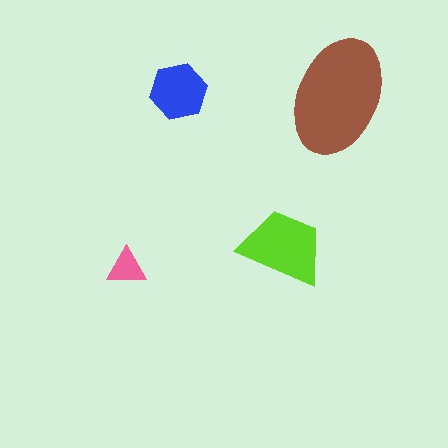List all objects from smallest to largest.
The pink triangle, the blue hexagon, the lime trapezoid, the brown ellipse.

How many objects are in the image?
There are 4 objects in the image.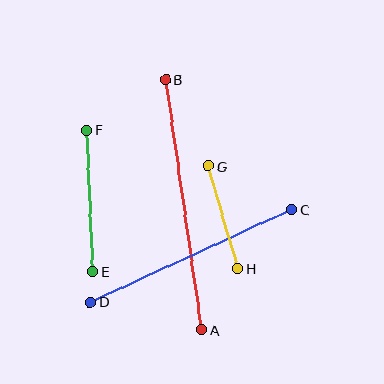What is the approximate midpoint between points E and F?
The midpoint is at approximately (90, 201) pixels.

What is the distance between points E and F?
The distance is approximately 142 pixels.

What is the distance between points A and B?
The distance is approximately 253 pixels.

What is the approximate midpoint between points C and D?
The midpoint is at approximately (191, 256) pixels.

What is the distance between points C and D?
The distance is approximately 221 pixels.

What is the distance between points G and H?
The distance is approximately 107 pixels.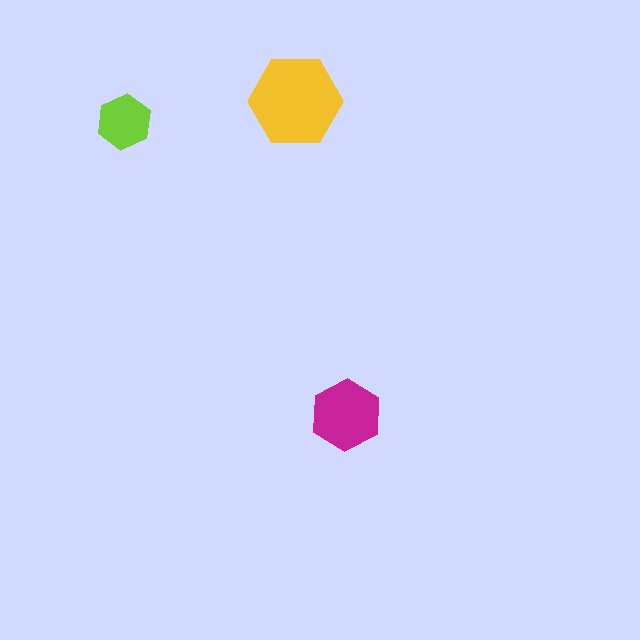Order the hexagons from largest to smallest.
the yellow one, the magenta one, the lime one.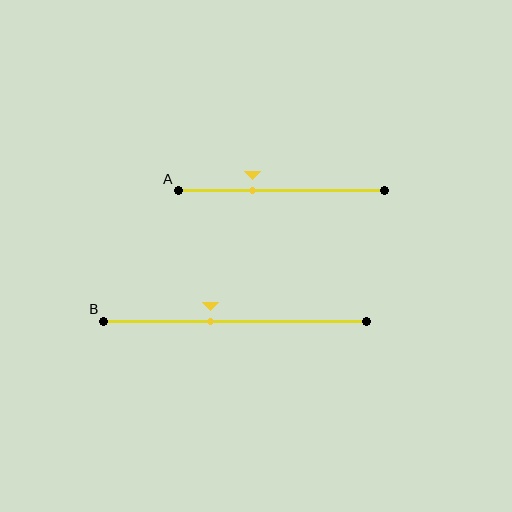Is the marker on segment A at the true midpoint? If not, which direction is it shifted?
No, the marker on segment A is shifted to the left by about 14% of the segment length.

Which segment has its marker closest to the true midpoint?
Segment B has its marker closest to the true midpoint.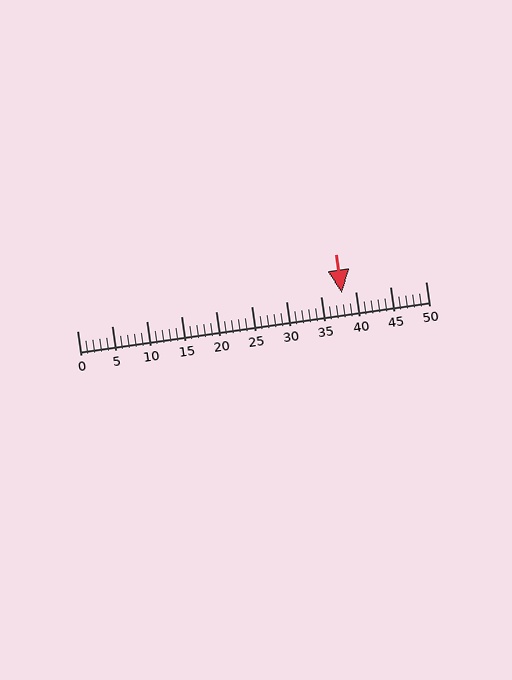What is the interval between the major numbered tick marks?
The major tick marks are spaced 5 units apart.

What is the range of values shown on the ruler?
The ruler shows values from 0 to 50.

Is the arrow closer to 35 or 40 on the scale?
The arrow is closer to 40.